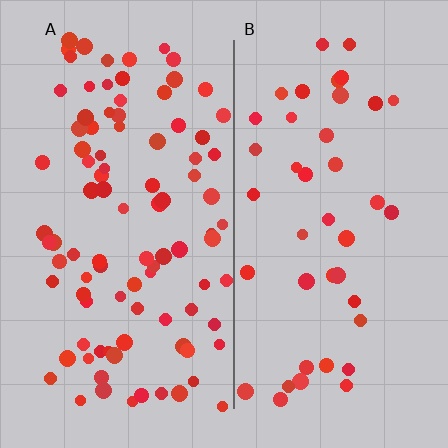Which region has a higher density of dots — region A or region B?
A (the left).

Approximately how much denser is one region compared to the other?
Approximately 2.2× — region A over region B.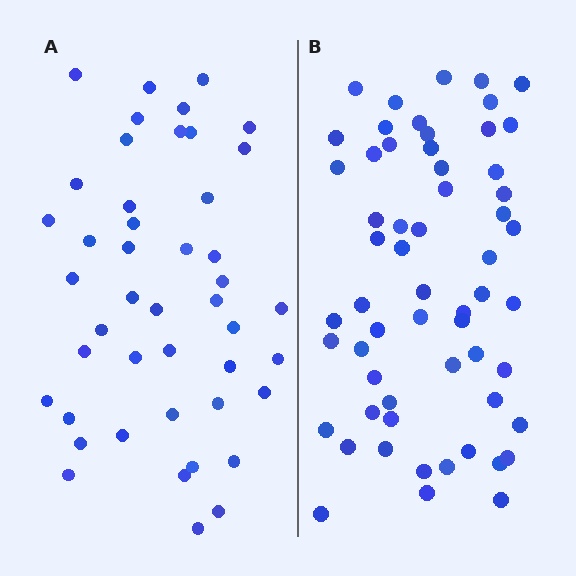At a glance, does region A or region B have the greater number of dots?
Region B (the right region) has more dots.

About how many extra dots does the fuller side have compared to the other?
Region B has approximately 15 more dots than region A.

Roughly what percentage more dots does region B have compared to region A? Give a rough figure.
About 30% more.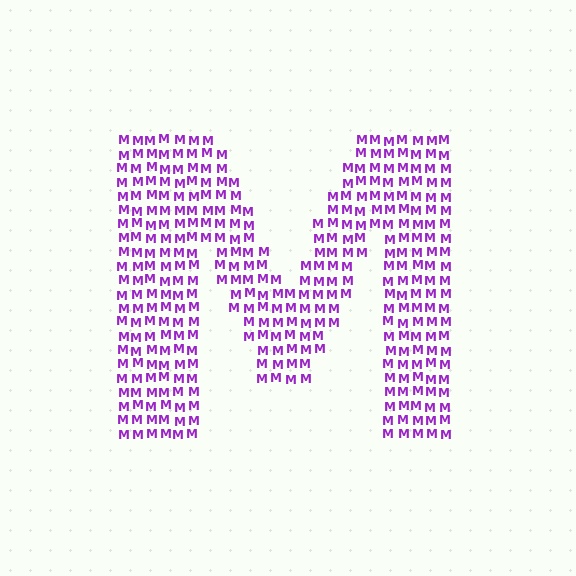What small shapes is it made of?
It is made of small letter M's.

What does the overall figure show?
The overall figure shows the letter M.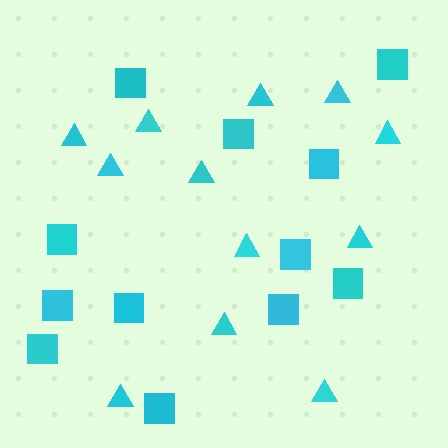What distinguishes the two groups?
There are 2 groups: one group of squares (12) and one group of triangles (12).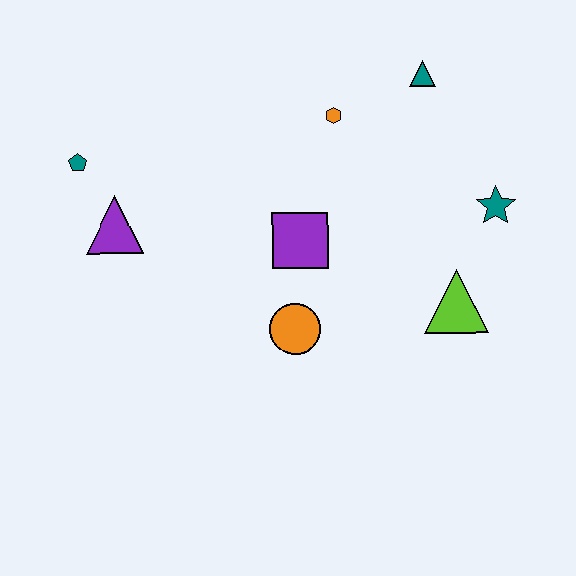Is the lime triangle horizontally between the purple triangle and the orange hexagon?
No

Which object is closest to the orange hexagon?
The teal triangle is closest to the orange hexagon.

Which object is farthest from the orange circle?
The teal triangle is farthest from the orange circle.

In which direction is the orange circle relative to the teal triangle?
The orange circle is below the teal triangle.